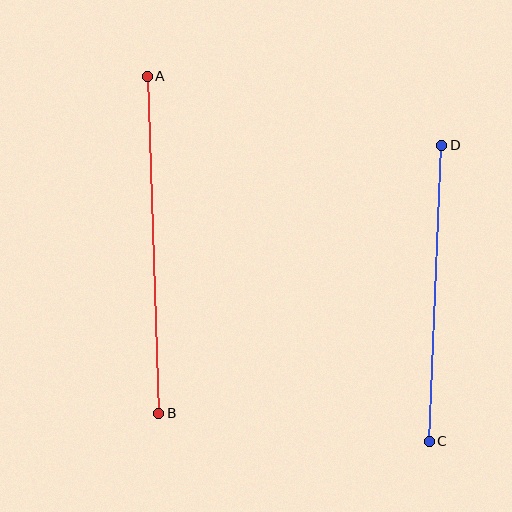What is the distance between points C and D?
The distance is approximately 296 pixels.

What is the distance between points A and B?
The distance is approximately 337 pixels.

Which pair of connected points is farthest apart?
Points A and B are farthest apart.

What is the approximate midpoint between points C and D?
The midpoint is at approximately (436, 293) pixels.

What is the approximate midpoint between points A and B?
The midpoint is at approximately (153, 245) pixels.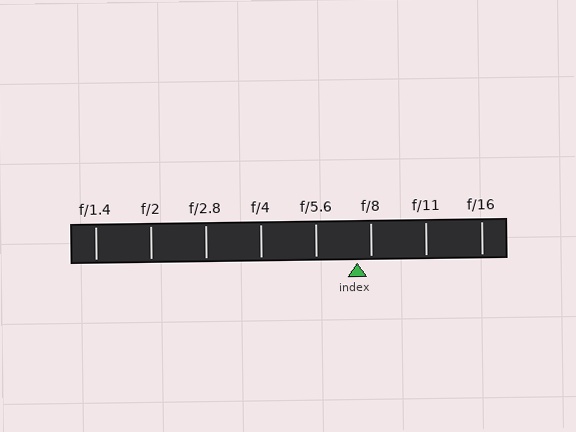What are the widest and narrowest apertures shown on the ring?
The widest aperture shown is f/1.4 and the narrowest is f/16.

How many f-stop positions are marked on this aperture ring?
There are 8 f-stop positions marked.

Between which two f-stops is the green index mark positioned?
The index mark is between f/5.6 and f/8.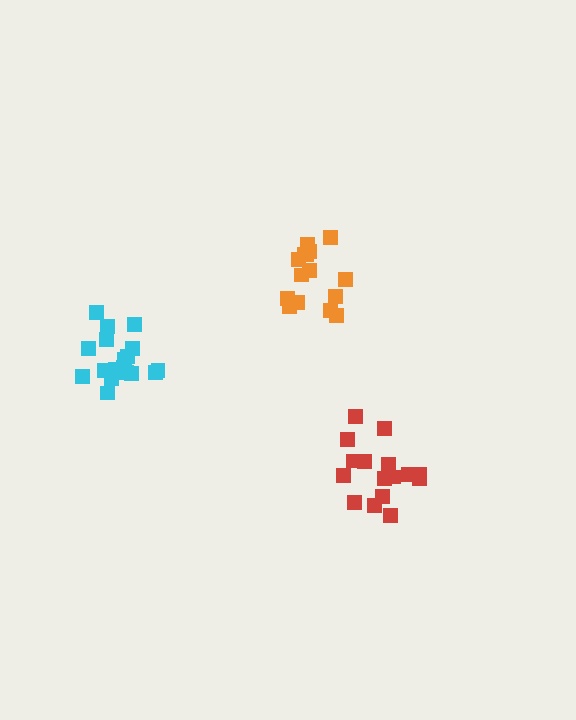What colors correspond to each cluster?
The clusters are colored: cyan, orange, red.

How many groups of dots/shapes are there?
There are 3 groups.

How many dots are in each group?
Group 1: 18 dots, Group 2: 15 dots, Group 3: 16 dots (49 total).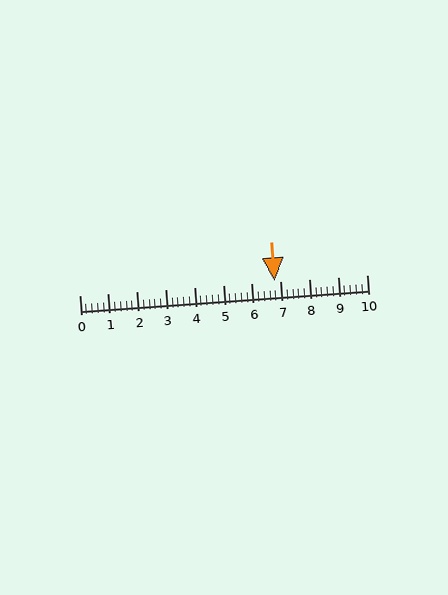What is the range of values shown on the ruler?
The ruler shows values from 0 to 10.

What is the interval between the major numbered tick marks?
The major tick marks are spaced 1 units apart.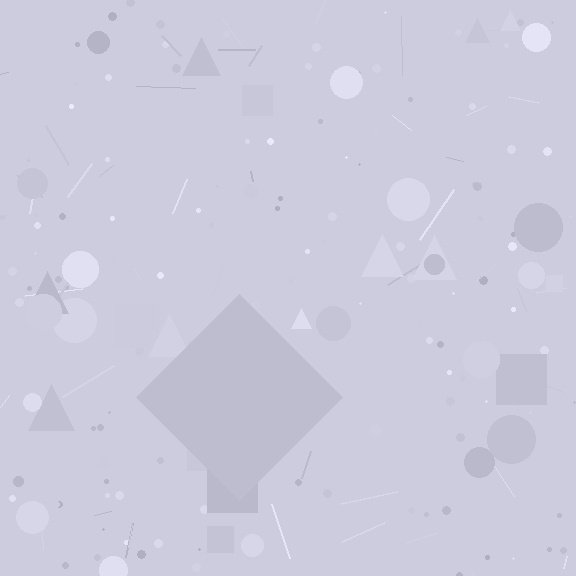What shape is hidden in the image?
A diamond is hidden in the image.